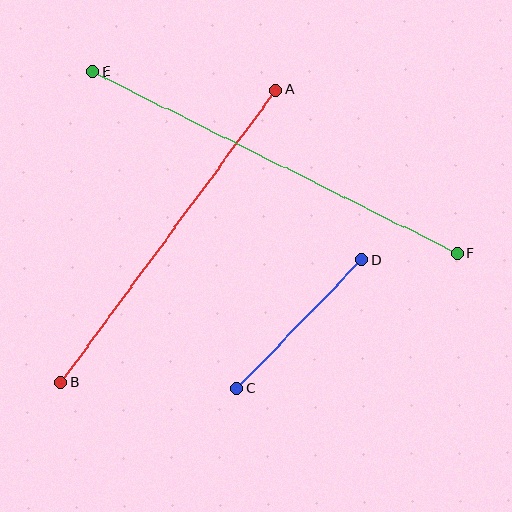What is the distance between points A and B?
The distance is approximately 363 pixels.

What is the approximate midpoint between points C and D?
The midpoint is at approximately (299, 324) pixels.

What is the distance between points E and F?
The distance is approximately 407 pixels.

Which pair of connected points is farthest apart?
Points E and F are farthest apart.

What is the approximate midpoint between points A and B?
The midpoint is at approximately (168, 236) pixels.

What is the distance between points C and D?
The distance is approximately 179 pixels.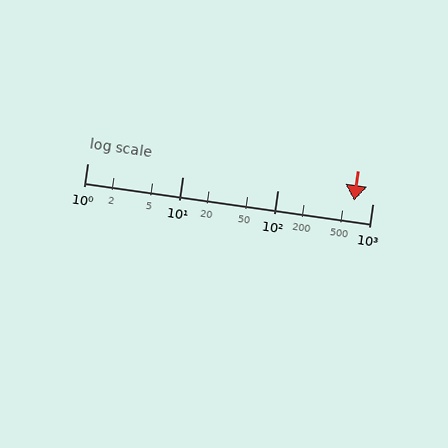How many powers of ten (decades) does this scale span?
The scale spans 3 decades, from 1 to 1000.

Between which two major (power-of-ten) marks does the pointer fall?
The pointer is between 100 and 1000.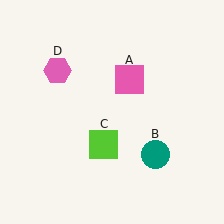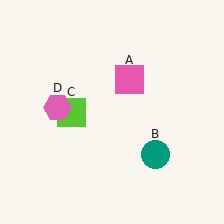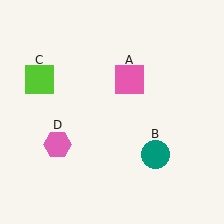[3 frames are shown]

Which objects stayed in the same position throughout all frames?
Pink square (object A) and teal circle (object B) remained stationary.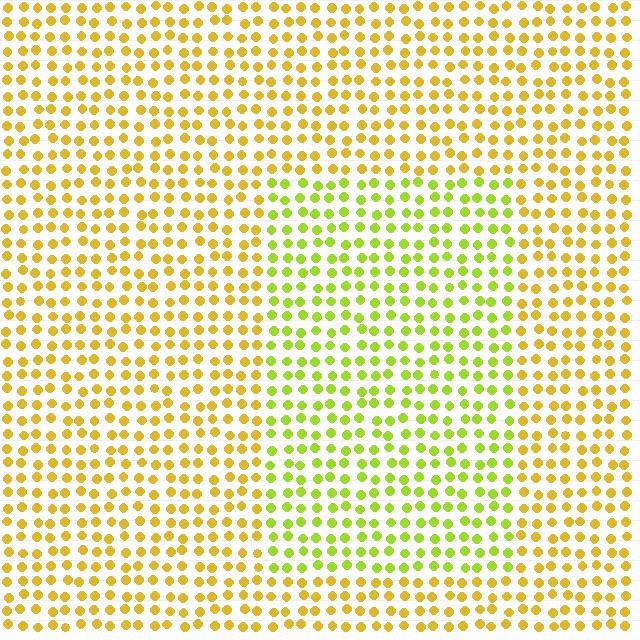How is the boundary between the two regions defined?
The boundary is defined purely by a slight shift in hue (about 34 degrees). Spacing, size, and orientation are identical on both sides.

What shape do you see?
I see a rectangle.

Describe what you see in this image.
The image is filled with small yellow elements in a uniform arrangement. A rectangle-shaped region is visible where the elements are tinted to a slightly different hue, forming a subtle color boundary.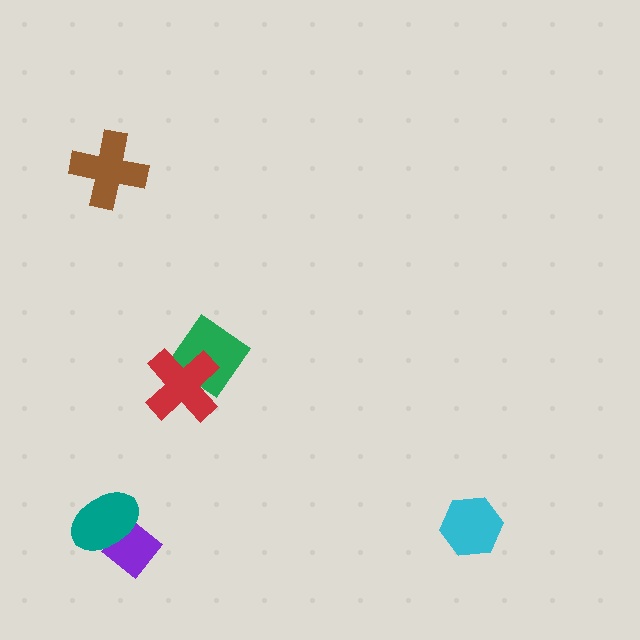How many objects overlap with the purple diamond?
1 object overlaps with the purple diamond.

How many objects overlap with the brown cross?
0 objects overlap with the brown cross.